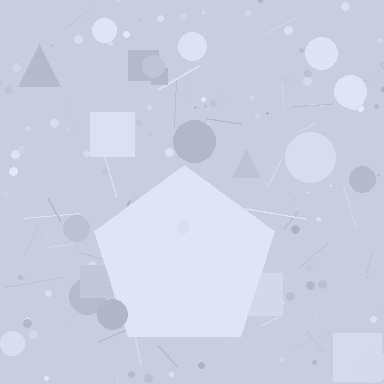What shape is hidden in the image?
A pentagon is hidden in the image.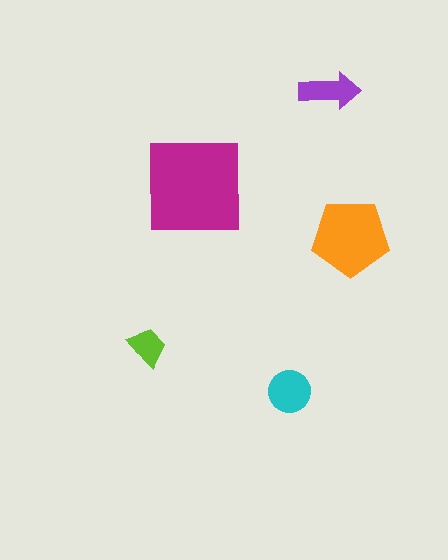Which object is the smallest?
The lime trapezoid.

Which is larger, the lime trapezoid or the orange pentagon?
The orange pentagon.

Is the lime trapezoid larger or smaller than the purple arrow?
Smaller.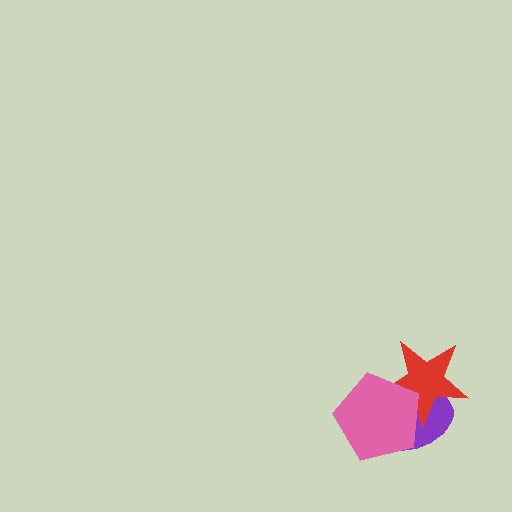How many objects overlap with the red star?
2 objects overlap with the red star.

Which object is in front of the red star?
The pink pentagon is in front of the red star.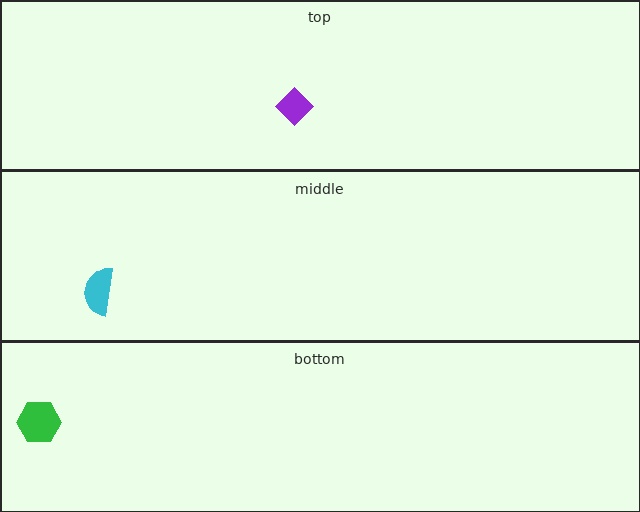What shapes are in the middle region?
The cyan semicircle.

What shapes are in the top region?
The purple diamond.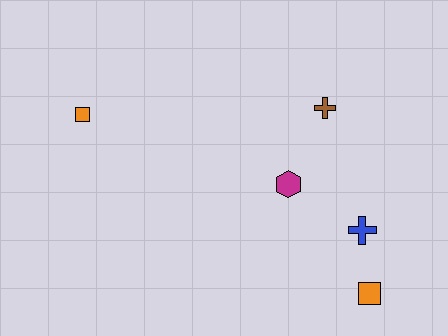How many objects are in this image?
There are 5 objects.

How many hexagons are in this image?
There is 1 hexagon.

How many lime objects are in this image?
There are no lime objects.